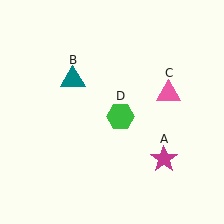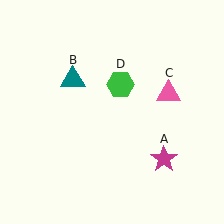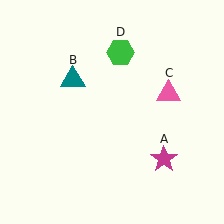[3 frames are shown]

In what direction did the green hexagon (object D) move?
The green hexagon (object D) moved up.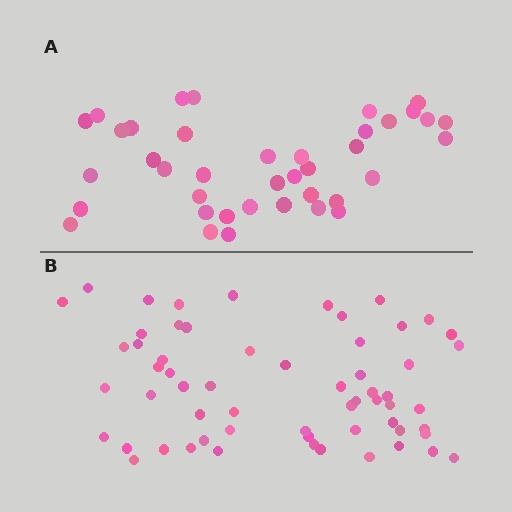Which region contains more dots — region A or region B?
Region B (the bottom region) has more dots.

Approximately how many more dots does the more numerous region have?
Region B has approximately 20 more dots than region A.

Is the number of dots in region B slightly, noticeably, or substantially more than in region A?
Region B has substantially more. The ratio is roughly 1.5 to 1.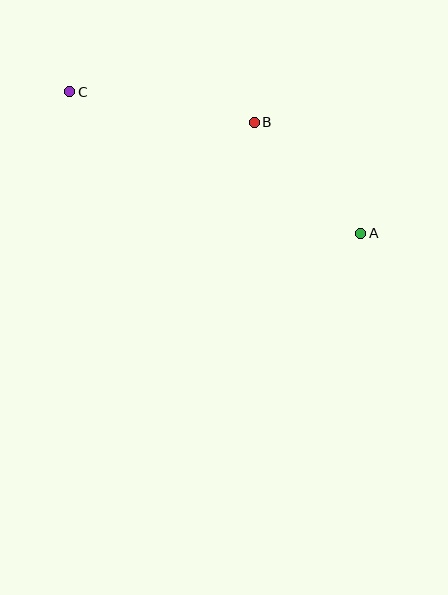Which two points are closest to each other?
Points A and B are closest to each other.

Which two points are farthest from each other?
Points A and C are farthest from each other.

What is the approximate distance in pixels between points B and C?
The distance between B and C is approximately 187 pixels.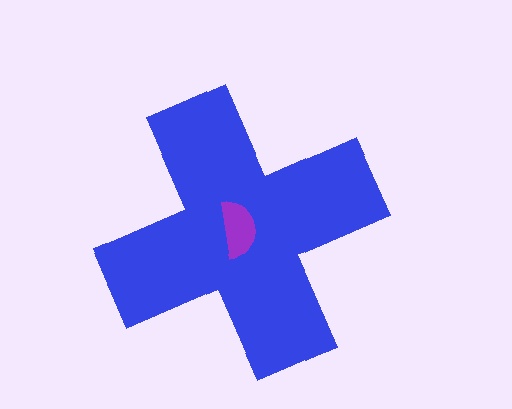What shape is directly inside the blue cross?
The purple semicircle.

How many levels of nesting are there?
2.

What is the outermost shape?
The blue cross.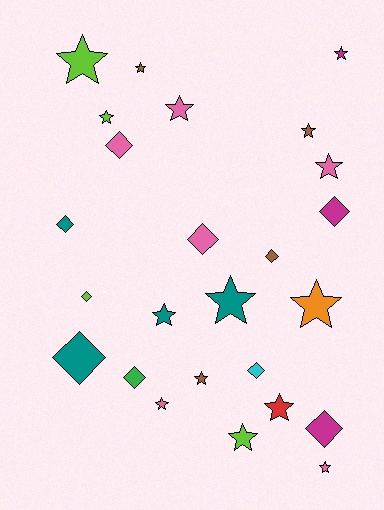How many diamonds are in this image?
There are 10 diamonds.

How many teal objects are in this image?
There are 4 teal objects.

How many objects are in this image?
There are 25 objects.